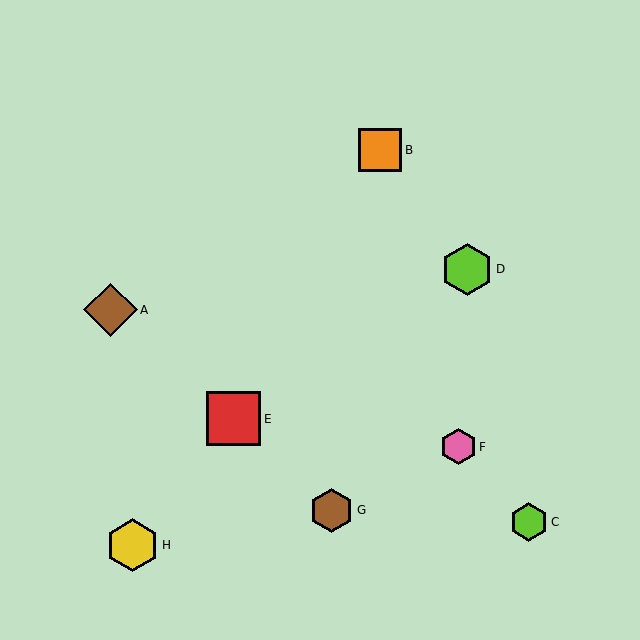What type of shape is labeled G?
Shape G is a brown hexagon.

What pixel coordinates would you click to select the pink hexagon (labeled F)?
Click at (458, 447) to select the pink hexagon F.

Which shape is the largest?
The red square (labeled E) is the largest.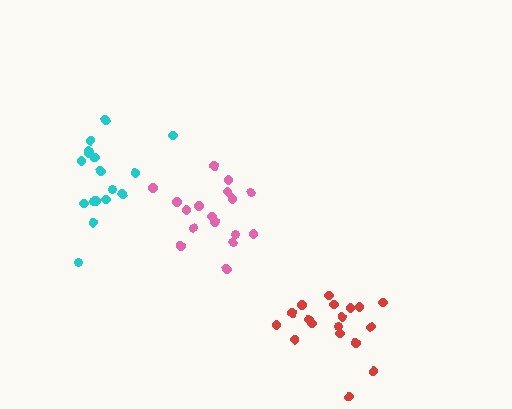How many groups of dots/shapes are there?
There are 3 groups.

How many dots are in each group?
Group 1: 17 dots, Group 2: 18 dots, Group 3: 17 dots (52 total).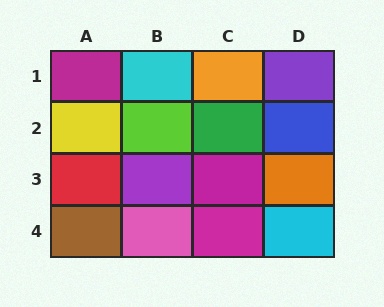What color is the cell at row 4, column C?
Magenta.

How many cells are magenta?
3 cells are magenta.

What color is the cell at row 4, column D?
Cyan.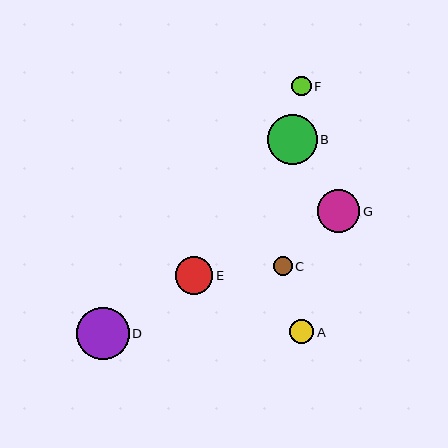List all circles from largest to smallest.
From largest to smallest: D, B, G, E, A, F, C.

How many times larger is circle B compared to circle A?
Circle B is approximately 2.0 times the size of circle A.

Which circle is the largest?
Circle D is the largest with a size of approximately 52 pixels.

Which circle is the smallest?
Circle C is the smallest with a size of approximately 19 pixels.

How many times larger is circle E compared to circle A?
Circle E is approximately 1.6 times the size of circle A.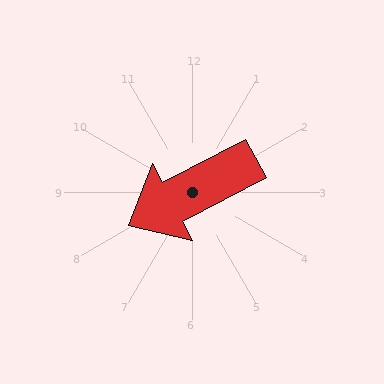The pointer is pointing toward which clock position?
Roughly 8 o'clock.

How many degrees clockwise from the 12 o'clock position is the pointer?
Approximately 242 degrees.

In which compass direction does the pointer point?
Southwest.